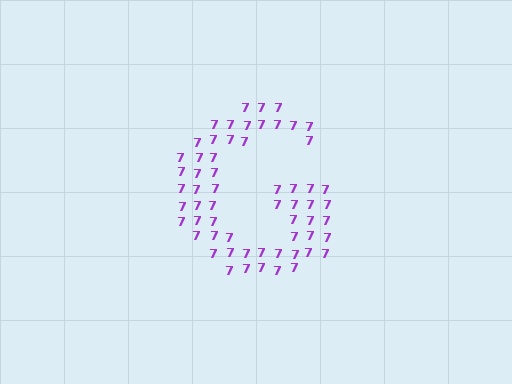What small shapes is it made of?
It is made of small digit 7's.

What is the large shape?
The large shape is the letter G.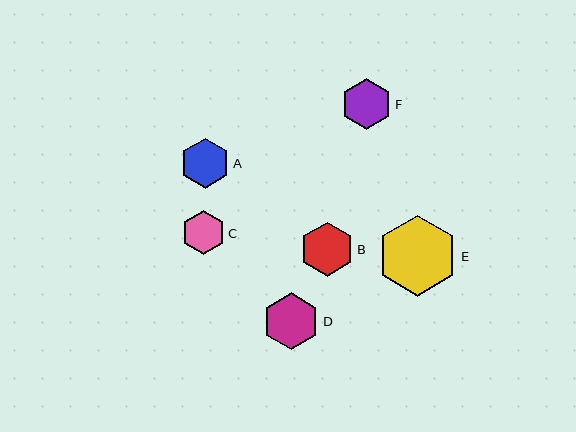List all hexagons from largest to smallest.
From largest to smallest: E, D, B, F, A, C.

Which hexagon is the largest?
Hexagon E is the largest with a size of approximately 80 pixels.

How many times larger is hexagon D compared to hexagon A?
Hexagon D is approximately 1.1 times the size of hexagon A.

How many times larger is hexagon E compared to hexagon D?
Hexagon E is approximately 1.4 times the size of hexagon D.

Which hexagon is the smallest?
Hexagon C is the smallest with a size of approximately 44 pixels.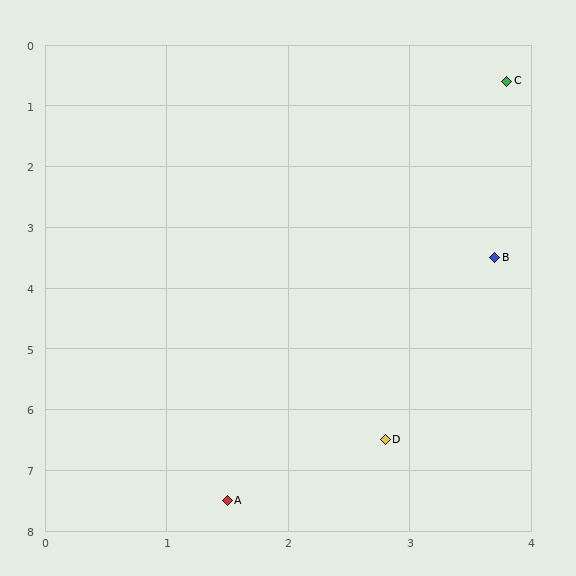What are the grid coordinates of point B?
Point B is at approximately (3.7, 3.5).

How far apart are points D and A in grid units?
Points D and A are about 1.6 grid units apart.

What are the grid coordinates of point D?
Point D is at approximately (2.8, 6.5).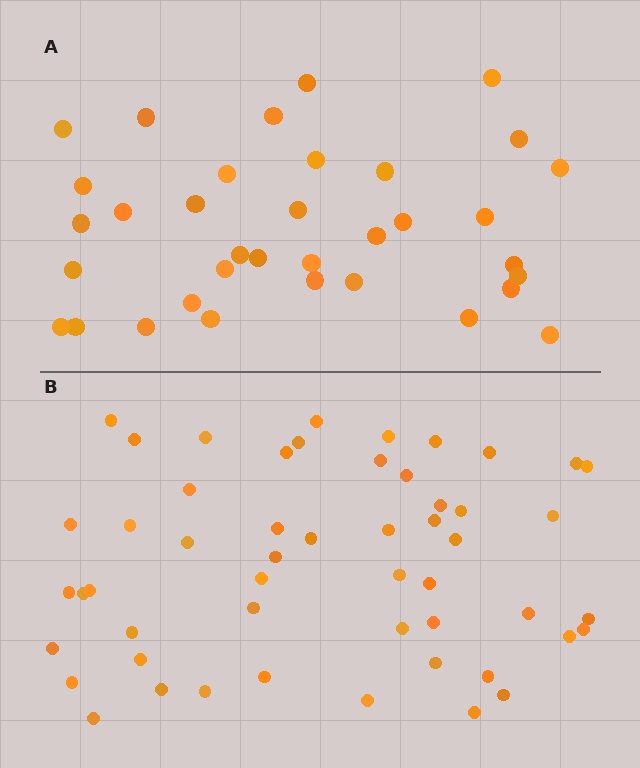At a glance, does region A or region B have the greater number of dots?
Region B (the bottom region) has more dots.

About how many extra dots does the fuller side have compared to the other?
Region B has approximately 15 more dots than region A.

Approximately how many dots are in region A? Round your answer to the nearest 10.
About 40 dots. (The exact count is 35, which rounds to 40.)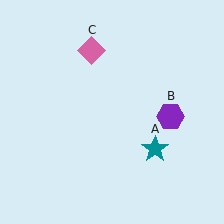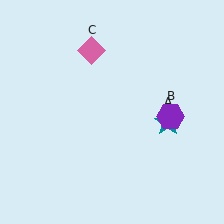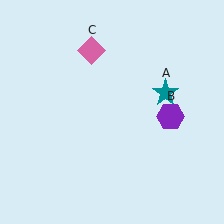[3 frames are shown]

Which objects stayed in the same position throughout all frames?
Purple hexagon (object B) and pink diamond (object C) remained stationary.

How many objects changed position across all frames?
1 object changed position: teal star (object A).